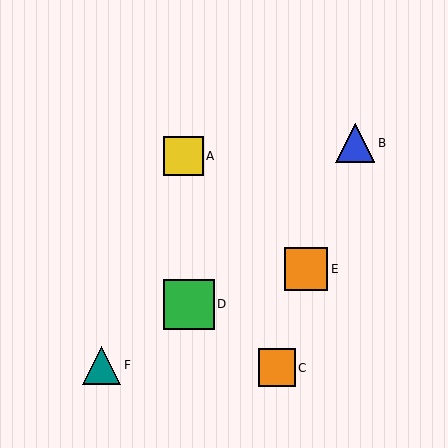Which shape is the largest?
The green square (labeled D) is the largest.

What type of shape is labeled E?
Shape E is an orange square.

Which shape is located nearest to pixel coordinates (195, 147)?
The yellow square (labeled A) at (183, 156) is nearest to that location.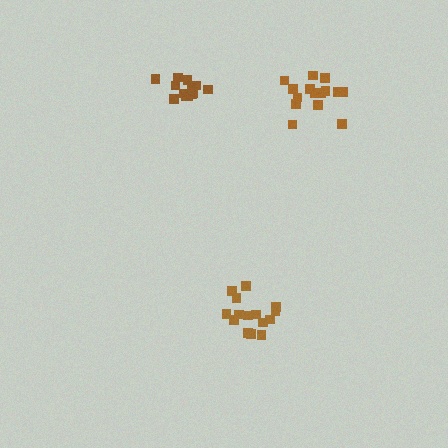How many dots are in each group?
Group 1: 15 dots, Group 2: 17 dots, Group 3: 13 dots (45 total).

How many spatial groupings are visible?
There are 3 spatial groupings.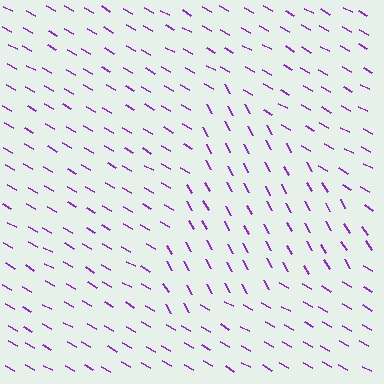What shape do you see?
I see a triangle.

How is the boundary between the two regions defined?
The boundary is defined purely by a change in line orientation (approximately 31 degrees difference). All lines are the same color and thickness.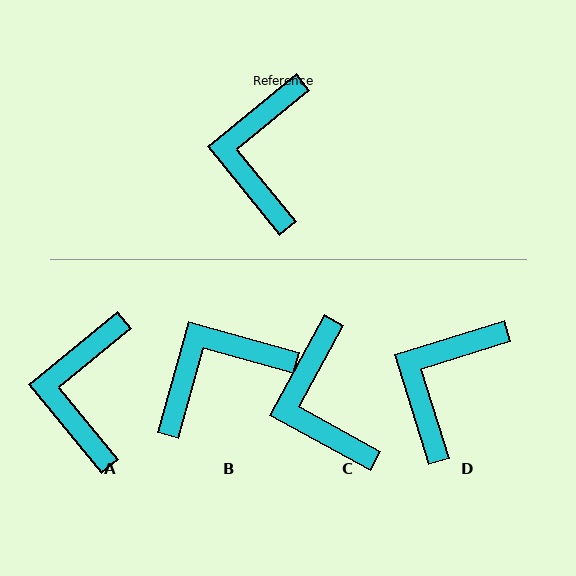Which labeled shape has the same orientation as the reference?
A.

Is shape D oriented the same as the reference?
No, it is off by about 22 degrees.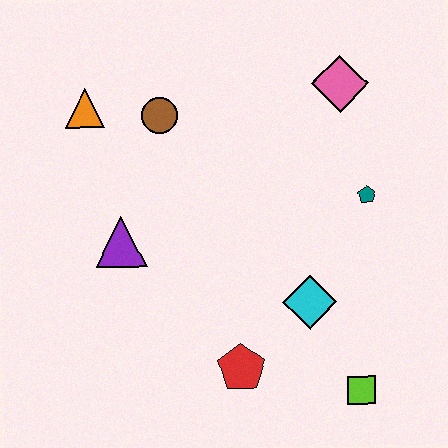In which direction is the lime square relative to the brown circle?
The lime square is below the brown circle.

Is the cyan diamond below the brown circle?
Yes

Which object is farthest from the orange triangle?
The lime square is farthest from the orange triangle.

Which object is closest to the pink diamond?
The teal pentagon is closest to the pink diamond.